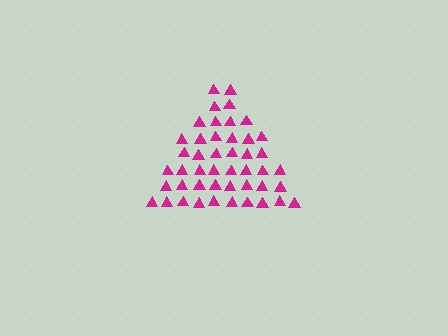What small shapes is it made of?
It is made of small triangles.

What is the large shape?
The large shape is a triangle.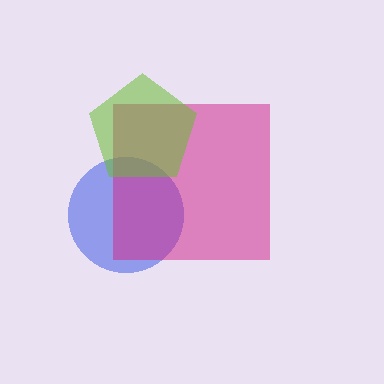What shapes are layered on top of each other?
The layered shapes are: a blue circle, a magenta square, a lime pentagon.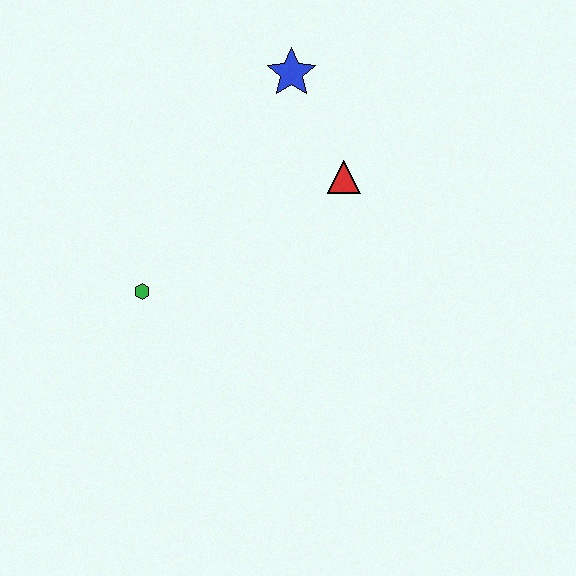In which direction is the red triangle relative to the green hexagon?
The red triangle is to the right of the green hexagon.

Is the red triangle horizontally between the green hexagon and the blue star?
No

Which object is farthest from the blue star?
The green hexagon is farthest from the blue star.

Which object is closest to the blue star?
The red triangle is closest to the blue star.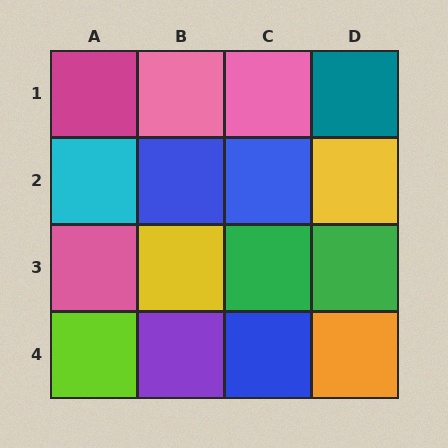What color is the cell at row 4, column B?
Purple.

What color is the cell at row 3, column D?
Green.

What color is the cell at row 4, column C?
Blue.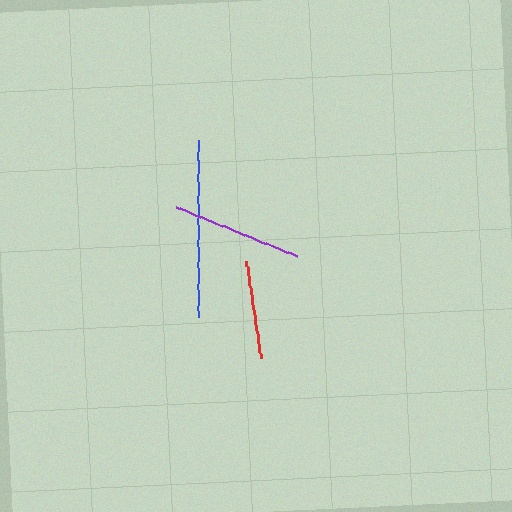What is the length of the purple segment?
The purple segment is approximately 132 pixels long.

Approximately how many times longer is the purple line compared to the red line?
The purple line is approximately 1.4 times the length of the red line.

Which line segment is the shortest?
The red line is the shortest at approximately 97 pixels.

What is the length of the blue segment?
The blue segment is approximately 177 pixels long.